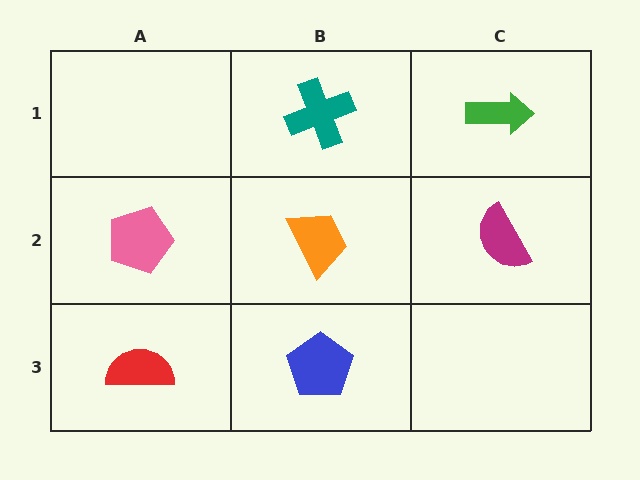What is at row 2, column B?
An orange trapezoid.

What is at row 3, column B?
A blue pentagon.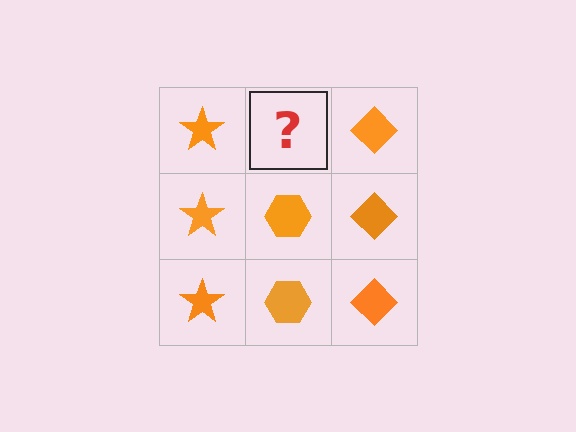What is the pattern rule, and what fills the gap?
The rule is that each column has a consistent shape. The gap should be filled with an orange hexagon.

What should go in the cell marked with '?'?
The missing cell should contain an orange hexagon.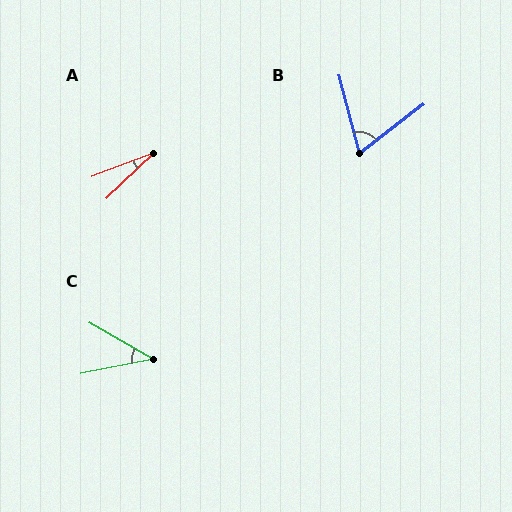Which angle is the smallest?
A, at approximately 23 degrees.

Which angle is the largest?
B, at approximately 67 degrees.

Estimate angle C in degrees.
Approximately 41 degrees.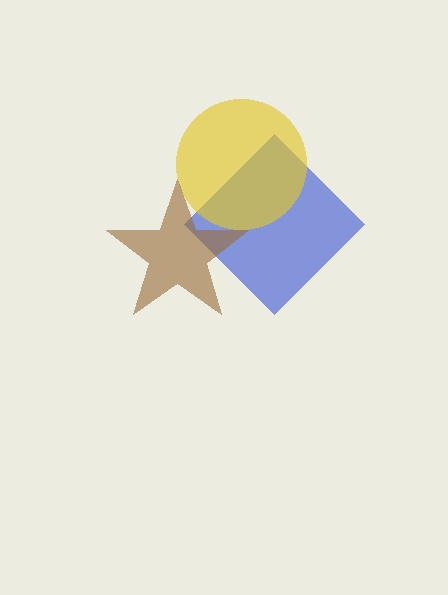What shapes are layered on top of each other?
The layered shapes are: a blue diamond, a yellow circle, a brown star.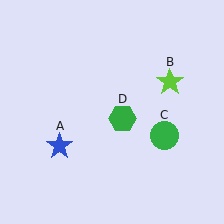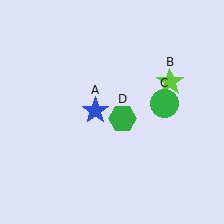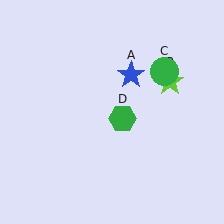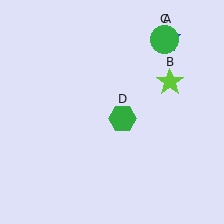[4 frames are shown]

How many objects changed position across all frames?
2 objects changed position: blue star (object A), green circle (object C).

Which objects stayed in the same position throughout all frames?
Lime star (object B) and green hexagon (object D) remained stationary.